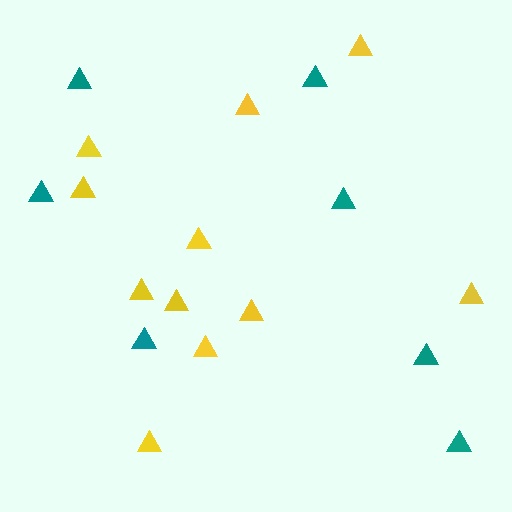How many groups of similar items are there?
There are 2 groups: one group of teal triangles (7) and one group of yellow triangles (11).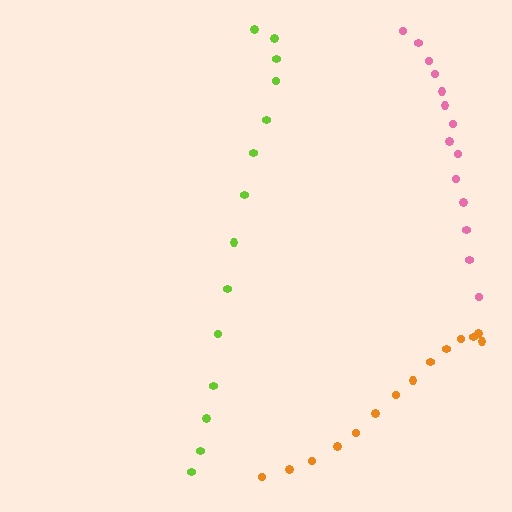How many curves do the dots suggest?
There are 3 distinct paths.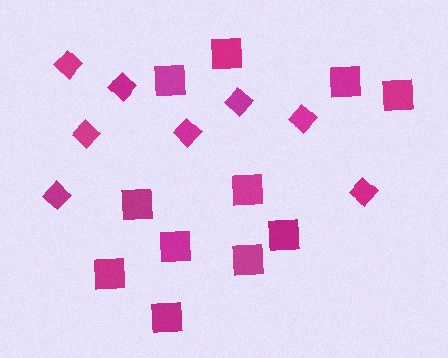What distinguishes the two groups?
There are 2 groups: one group of diamonds (8) and one group of squares (11).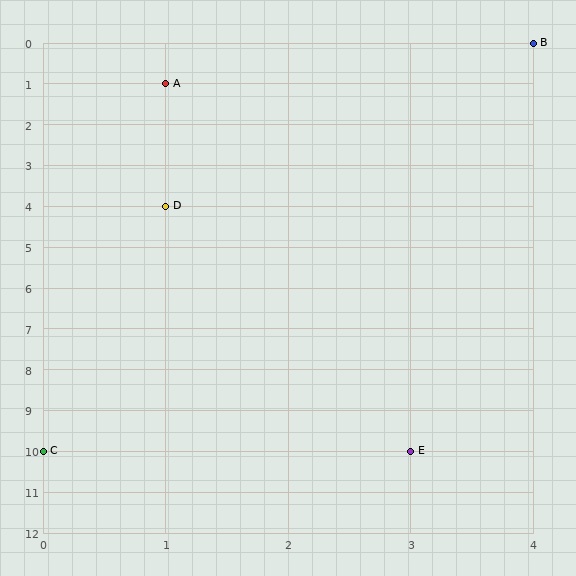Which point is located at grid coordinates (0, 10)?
Point C is at (0, 10).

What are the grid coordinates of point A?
Point A is at grid coordinates (1, 1).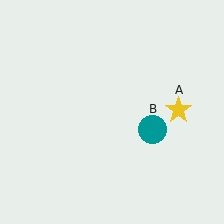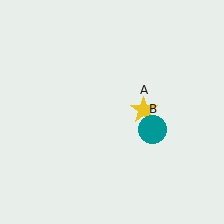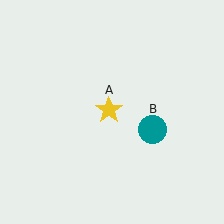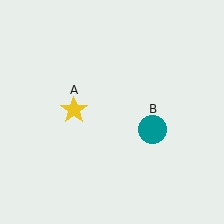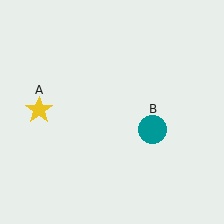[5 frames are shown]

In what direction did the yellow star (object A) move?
The yellow star (object A) moved left.